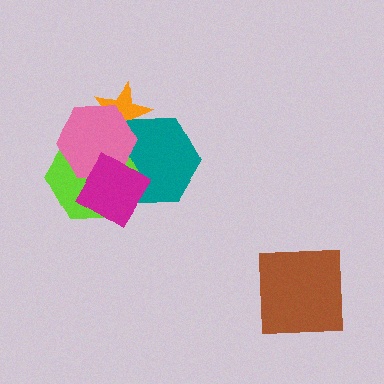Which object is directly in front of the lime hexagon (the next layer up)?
The pink hexagon is directly in front of the lime hexagon.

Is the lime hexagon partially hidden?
Yes, it is partially covered by another shape.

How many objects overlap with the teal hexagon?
4 objects overlap with the teal hexagon.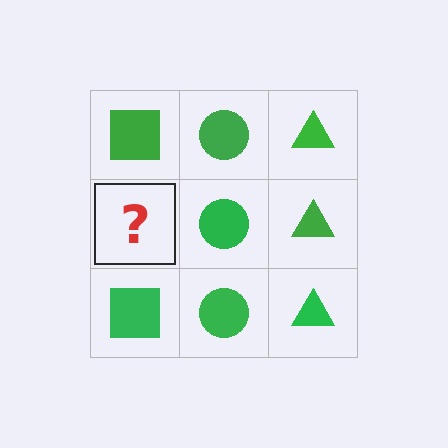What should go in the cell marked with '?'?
The missing cell should contain a green square.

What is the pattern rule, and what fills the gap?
The rule is that each column has a consistent shape. The gap should be filled with a green square.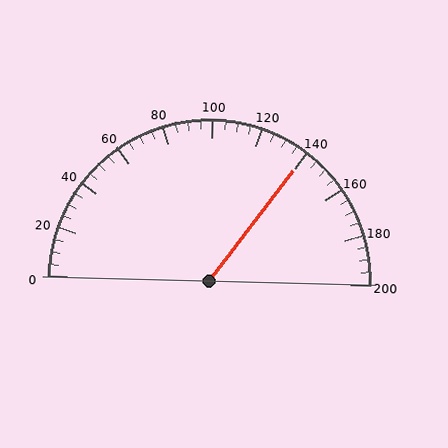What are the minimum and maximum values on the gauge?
The gauge ranges from 0 to 200.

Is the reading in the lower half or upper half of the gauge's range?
The reading is in the upper half of the range (0 to 200).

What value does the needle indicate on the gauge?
The needle indicates approximately 140.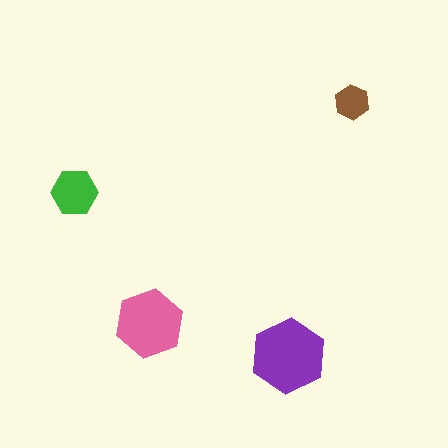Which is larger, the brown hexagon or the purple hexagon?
The purple one.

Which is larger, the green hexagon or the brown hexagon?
The green one.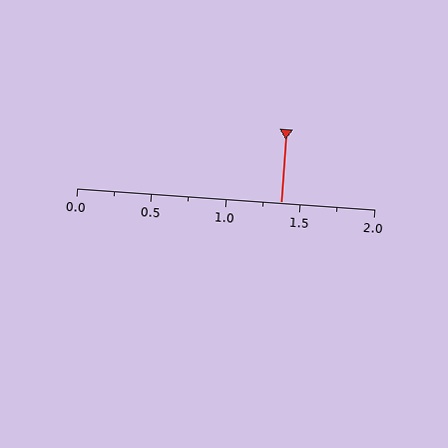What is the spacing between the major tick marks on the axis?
The major ticks are spaced 0.5 apart.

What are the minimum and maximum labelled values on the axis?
The axis runs from 0.0 to 2.0.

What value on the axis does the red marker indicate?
The marker indicates approximately 1.38.